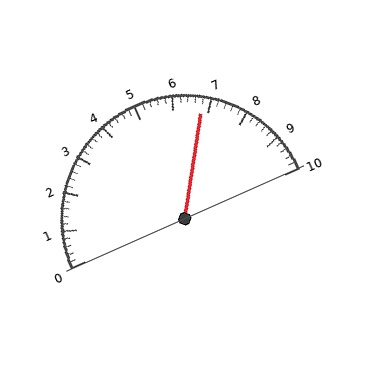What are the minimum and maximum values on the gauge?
The gauge ranges from 0 to 10.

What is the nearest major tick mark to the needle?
The nearest major tick mark is 7.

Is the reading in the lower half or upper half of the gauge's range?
The reading is in the upper half of the range (0 to 10).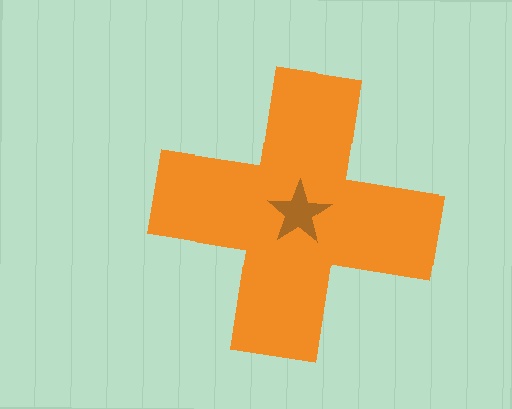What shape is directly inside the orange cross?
The brown star.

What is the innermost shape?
The brown star.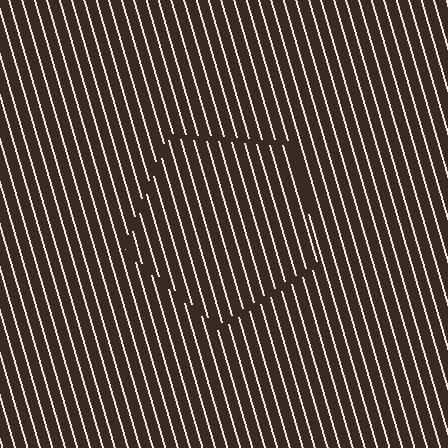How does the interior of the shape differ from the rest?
The interior of the shape contains the same grating, shifted by half a period — the contour is defined by the phase discontinuity where line-ends from the inner and outer gratings abut.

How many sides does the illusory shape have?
5 sides — the line-ends trace a pentagon.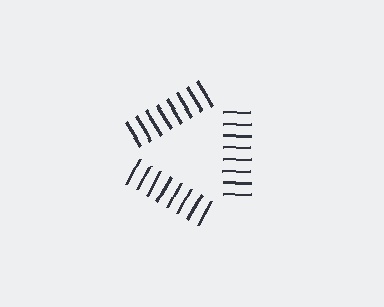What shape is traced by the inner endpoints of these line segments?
An illusory triangle — the line segments terminate on its edges but no continuous stroke is drawn.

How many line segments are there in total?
24 — 8 along each of the 3 edges.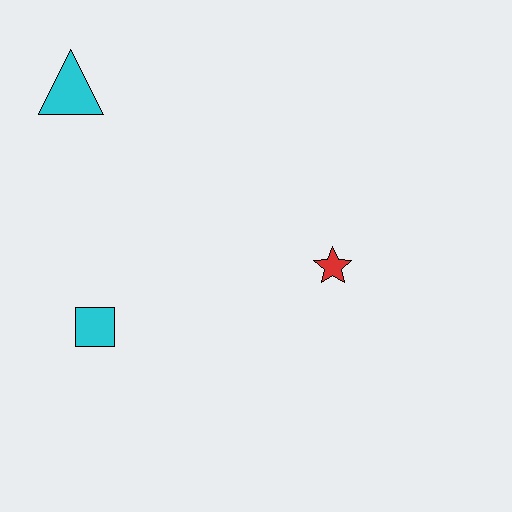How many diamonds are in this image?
There are no diamonds.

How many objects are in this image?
There are 3 objects.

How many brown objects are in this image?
There are no brown objects.